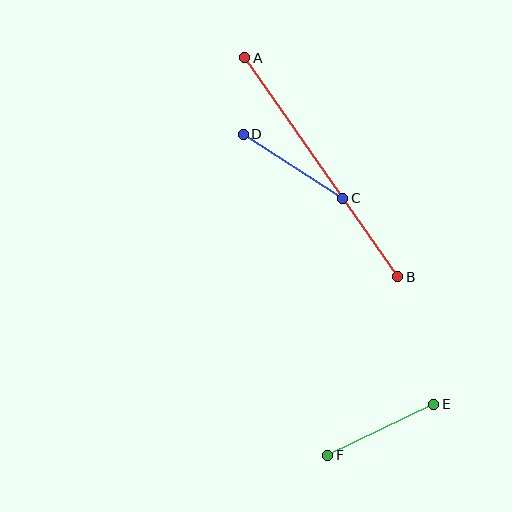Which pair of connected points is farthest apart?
Points A and B are farthest apart.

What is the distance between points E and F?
The distance is approximately 118 pixels.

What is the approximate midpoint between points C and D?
The midpoint is at approximately (293, 166) pixels.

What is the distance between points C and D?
The distance is approximately 118 pixels.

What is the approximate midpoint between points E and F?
The midpoint is at approximately (381, 430) pixels.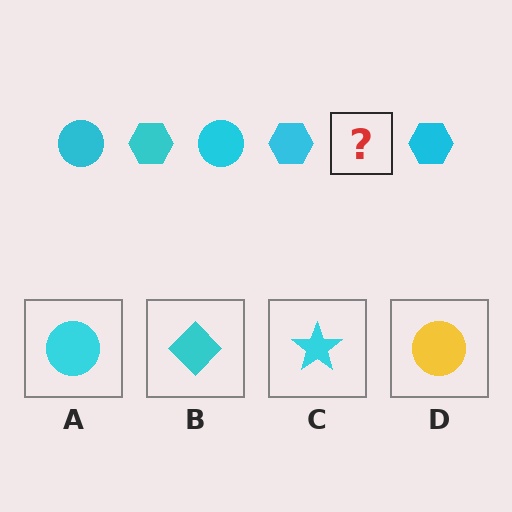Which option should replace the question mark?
Option A.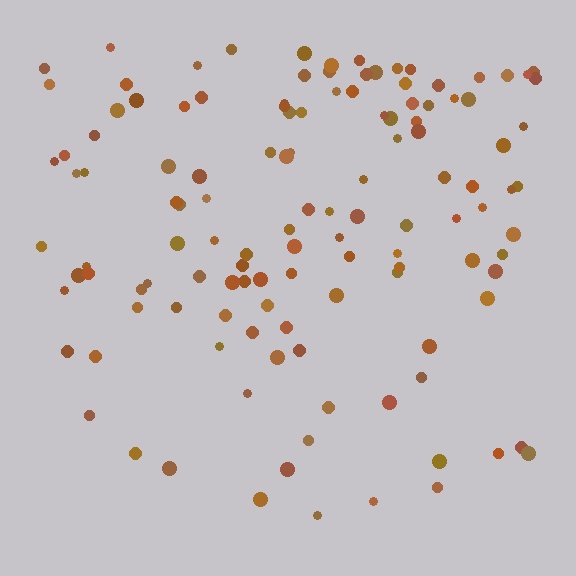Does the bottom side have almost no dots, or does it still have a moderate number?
Still a moderate number, just noticeably fewer than the top.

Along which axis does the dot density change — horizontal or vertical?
Vertical.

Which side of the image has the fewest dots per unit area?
The bottom.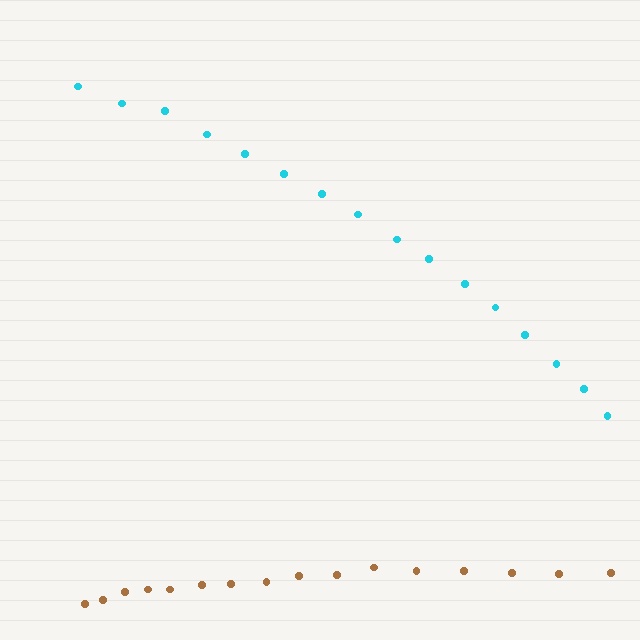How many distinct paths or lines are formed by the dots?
There are 2 distinct paths.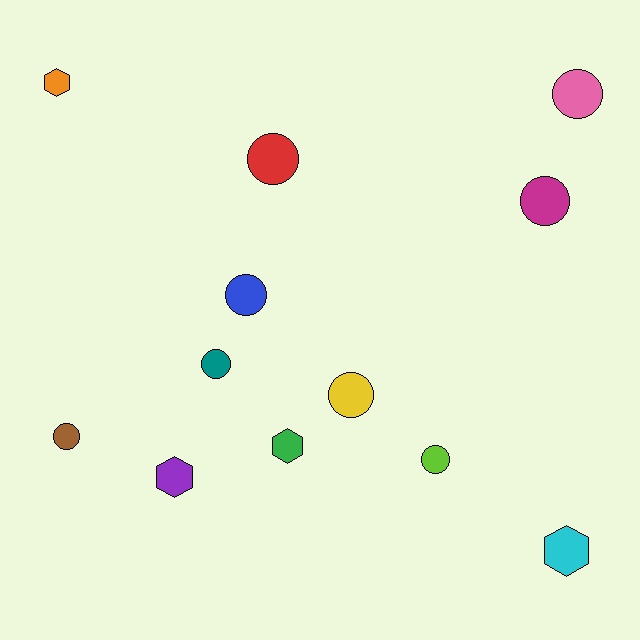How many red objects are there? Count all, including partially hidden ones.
There is 1 red object.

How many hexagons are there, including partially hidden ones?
There are 4 hexagons.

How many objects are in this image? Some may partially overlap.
There are 12 objects.